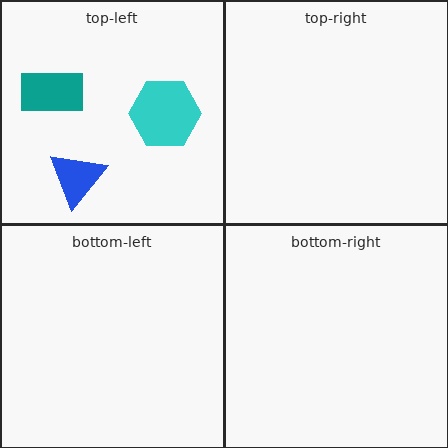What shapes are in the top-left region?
The cyan hexagon, the teal rectangle, the blue triangle.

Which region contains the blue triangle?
The top-left region.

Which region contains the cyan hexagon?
The top-left region.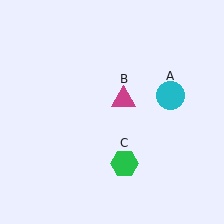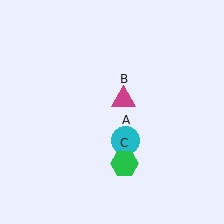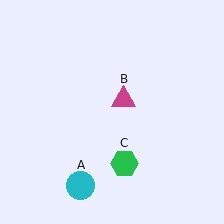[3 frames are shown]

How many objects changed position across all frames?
1 object changed position: cyan circle (object A).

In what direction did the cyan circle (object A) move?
The cyan circle (object A) moved down and to the left.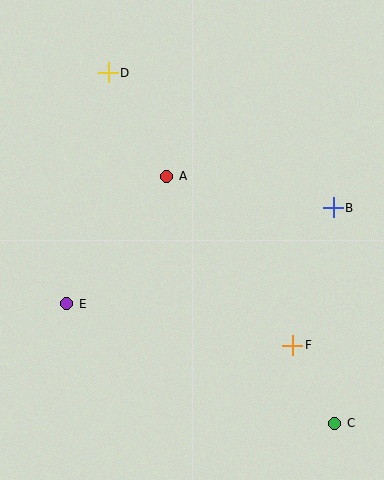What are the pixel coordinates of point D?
Point D is at (108, 73).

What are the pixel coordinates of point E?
Point E is at (67, 304).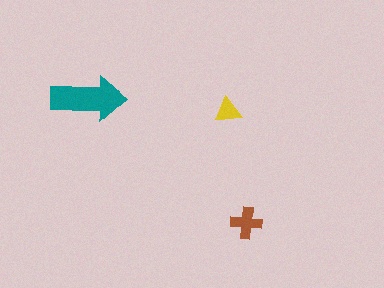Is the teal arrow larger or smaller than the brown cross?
Larger.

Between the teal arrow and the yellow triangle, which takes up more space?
The teal arrow.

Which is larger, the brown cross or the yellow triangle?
The brown cross.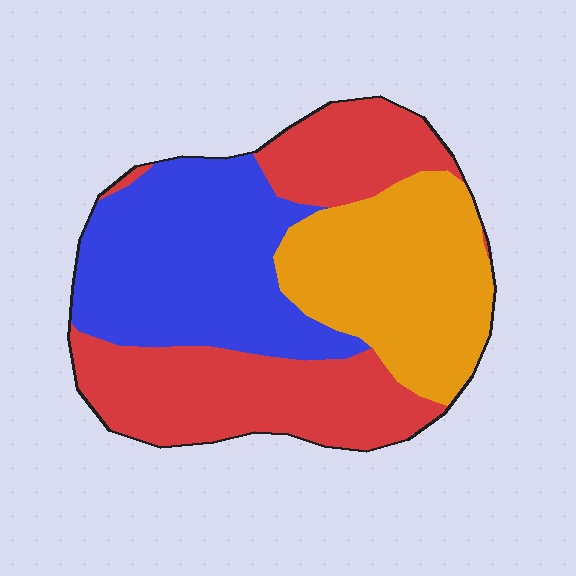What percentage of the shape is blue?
Blue covers 33% of the shape.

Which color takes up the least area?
Orange, at roughly 30%.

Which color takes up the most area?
Red, at roughly 40%.